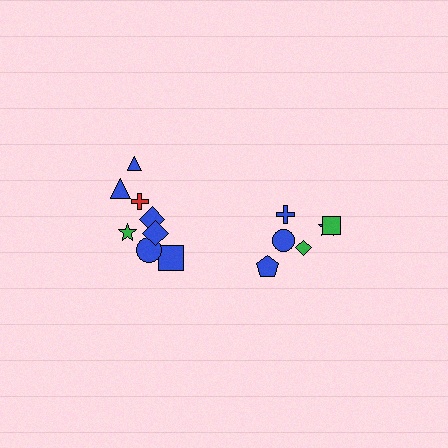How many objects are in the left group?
There are 8 objects.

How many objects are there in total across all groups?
There are 14 objects.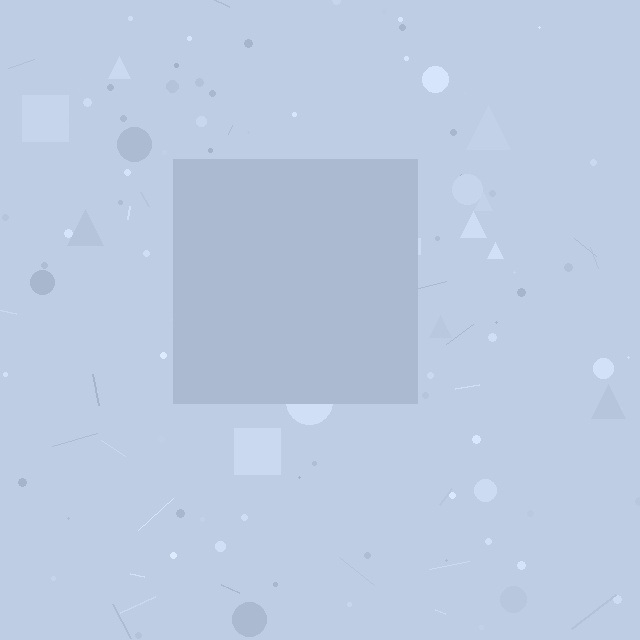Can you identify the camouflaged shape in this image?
The camouflaged shape is a square.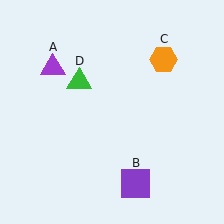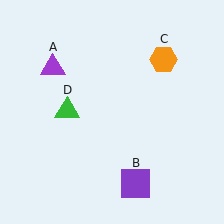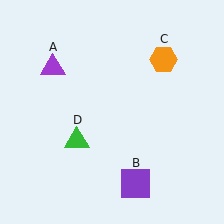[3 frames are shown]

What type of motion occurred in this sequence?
The green triangle (object D) rotated counterclockwise around the center of the scene.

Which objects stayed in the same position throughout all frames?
Purple triangle (object A) and purple square (object B) and orange hexagon (object C) remained stationary.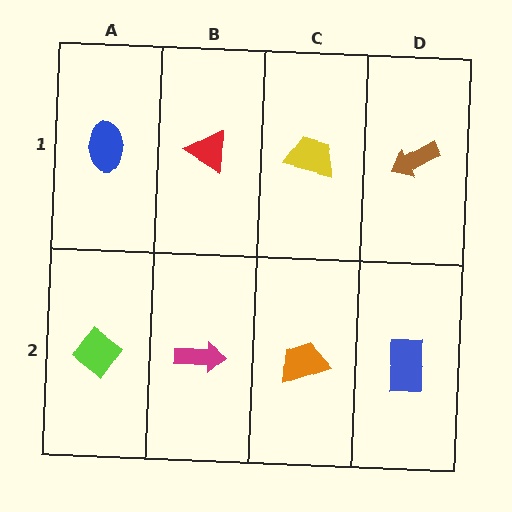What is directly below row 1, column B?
A magenta arrow.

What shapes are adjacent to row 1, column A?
A lime diamond (row 2, column A), a red triangle (row 1, column B).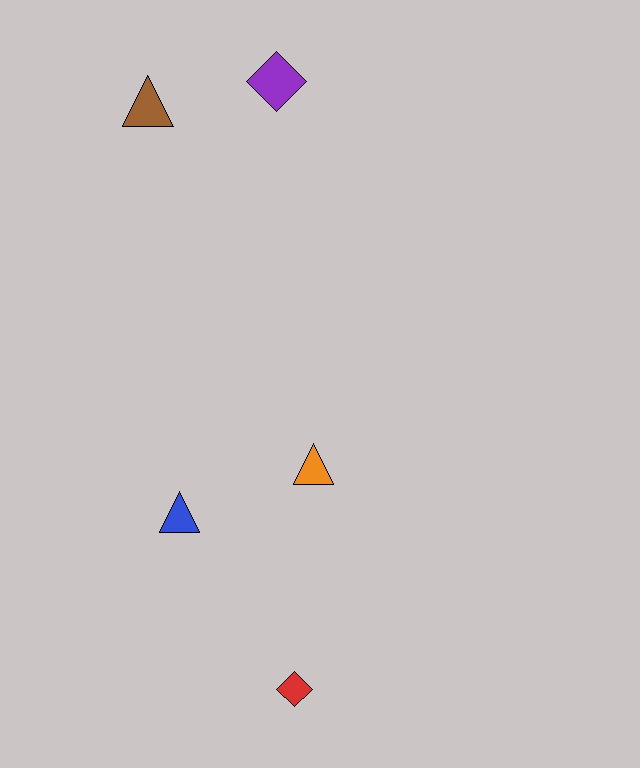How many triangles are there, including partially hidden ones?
There are 3 triangles.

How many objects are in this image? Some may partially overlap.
There are 5 objects.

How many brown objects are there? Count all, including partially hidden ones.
There is 1 brown object.